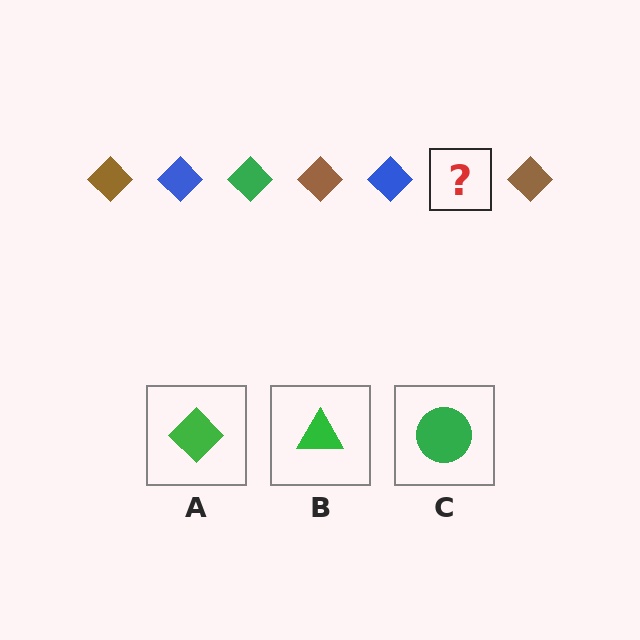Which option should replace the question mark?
Option A.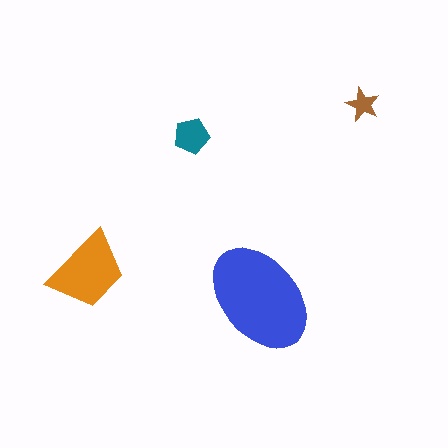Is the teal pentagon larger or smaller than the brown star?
Larger.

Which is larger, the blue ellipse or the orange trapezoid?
The blue ellipse.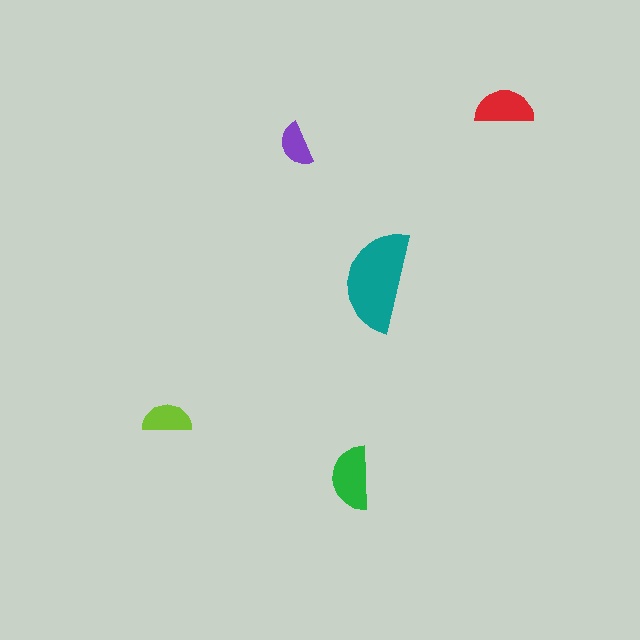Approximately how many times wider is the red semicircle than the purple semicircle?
About 1.5 times wider.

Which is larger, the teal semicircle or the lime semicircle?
The teal one.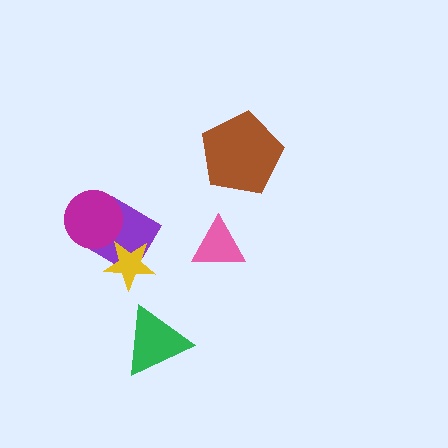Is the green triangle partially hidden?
No, no other shape covers it.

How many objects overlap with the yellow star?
1 object overlaps with the yellow star.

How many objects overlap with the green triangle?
0 objects overlap with the green triangle.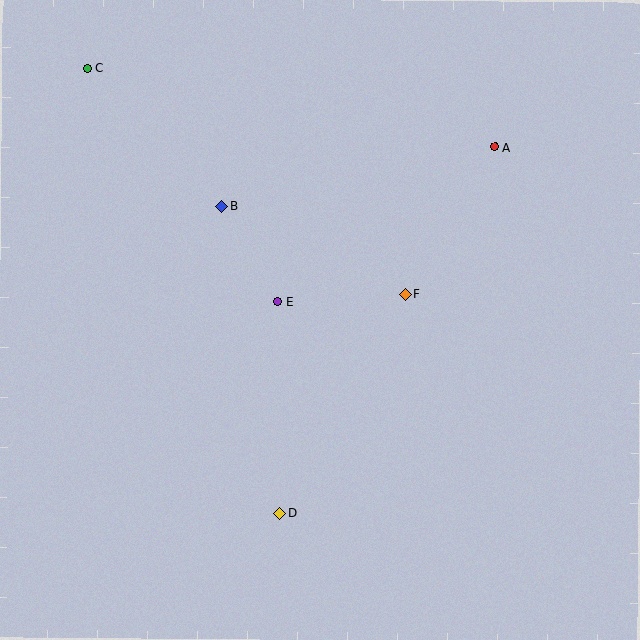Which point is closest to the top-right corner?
Point A is closest to the top-right corner.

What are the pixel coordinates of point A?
Point A is at (495, 147).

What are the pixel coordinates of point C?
Point C is at (87, 68).